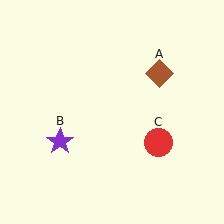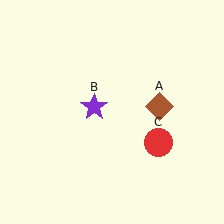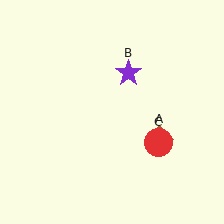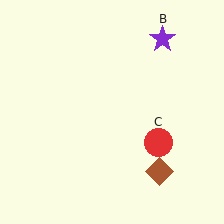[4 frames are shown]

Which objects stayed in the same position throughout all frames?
Red circle (object C) remained stationary.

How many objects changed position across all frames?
2 objects changed position: brown diamond (object A), purple star (object B).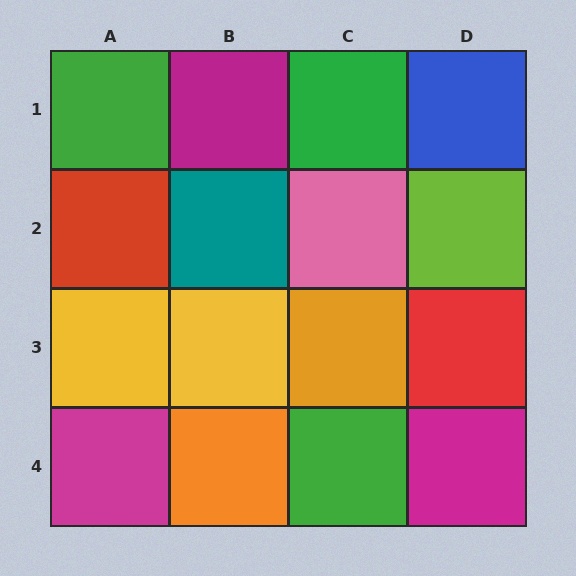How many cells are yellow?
2 cells are yellow.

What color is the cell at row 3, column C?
Orange.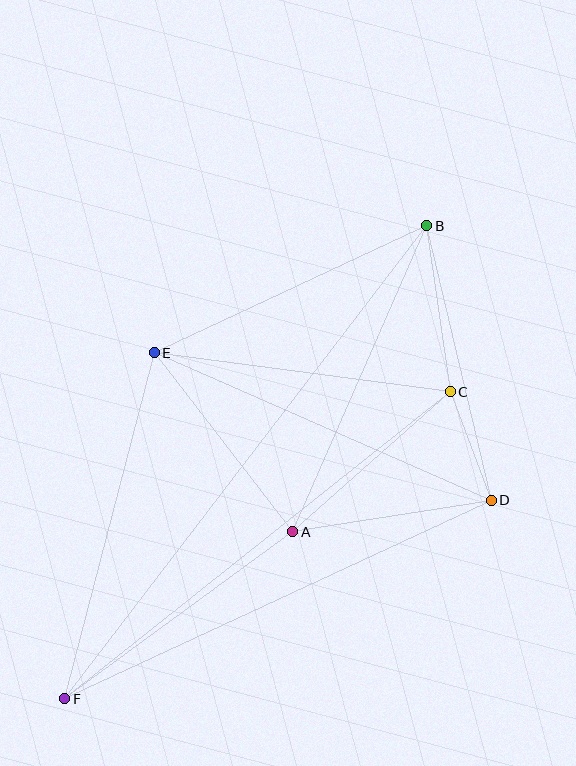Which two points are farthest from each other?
Points B and F are farthest from each other.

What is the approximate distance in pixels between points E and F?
The distance between E and F is approximately 357 pixels.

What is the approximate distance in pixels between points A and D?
The distance between A and D is approximately 200 pixels.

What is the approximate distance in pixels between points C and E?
The distance between C and E is approximately 298 pixels.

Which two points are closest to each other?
Points C and D are closest to each other.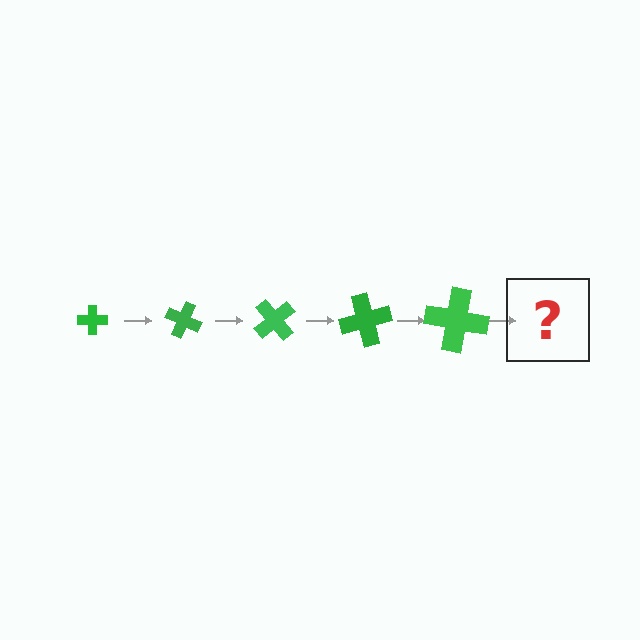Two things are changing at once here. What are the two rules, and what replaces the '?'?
The two rules are that the cross grows larger each step and it rotates 25 degrees each step. The '?' should be a cross, larger than the previous one and rotated 125 degrees from the start.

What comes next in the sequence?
The next element should be a cross, larger than the previous one and rotated 125 degrees from the start.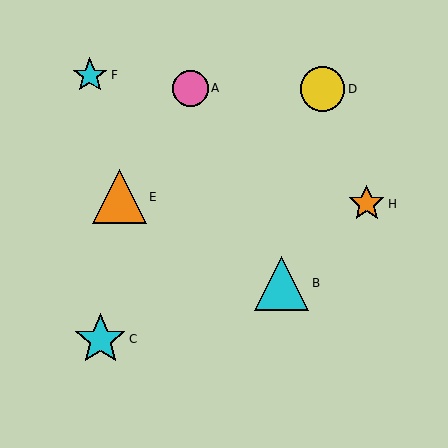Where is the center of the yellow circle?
The center of the yellow circle is at (323, 89).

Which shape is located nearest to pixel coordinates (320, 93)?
The yellow circle (labeled D) at (323, 89) is nearest to that location.